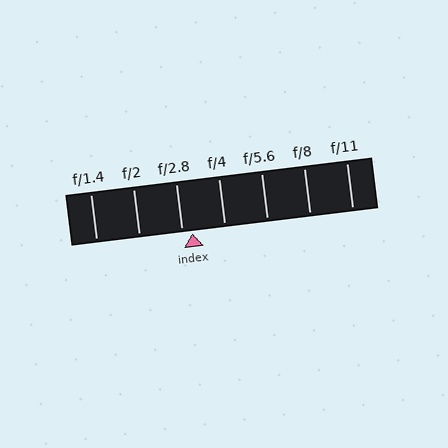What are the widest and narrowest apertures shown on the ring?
The widest aperture shown is f/1.4 and the narrowest is f/11.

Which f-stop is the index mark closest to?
The index mark is closest to f/2.8.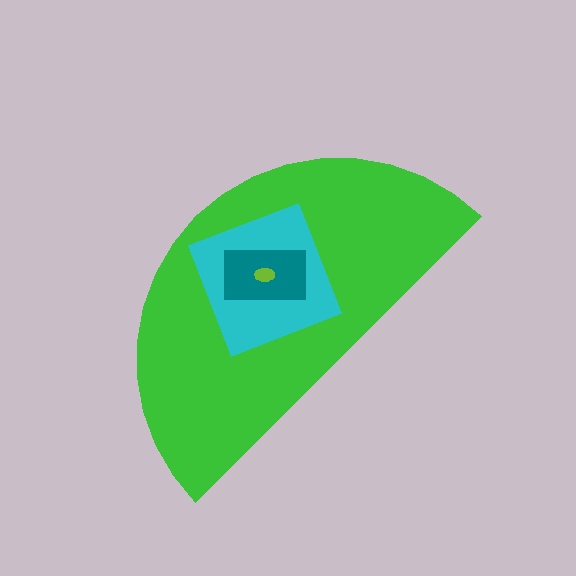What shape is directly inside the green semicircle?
The cyan square.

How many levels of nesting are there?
4.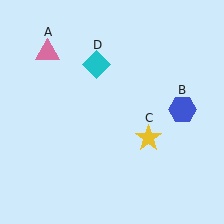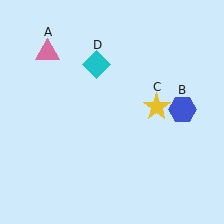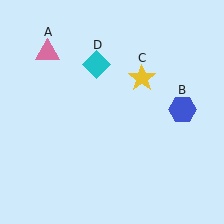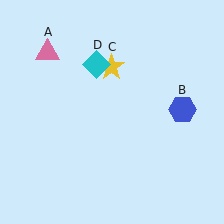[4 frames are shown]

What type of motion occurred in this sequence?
The yellow star (object C) rotated counterclockwise around the center of the scene.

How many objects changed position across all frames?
1 object changed position: yellow star (object C).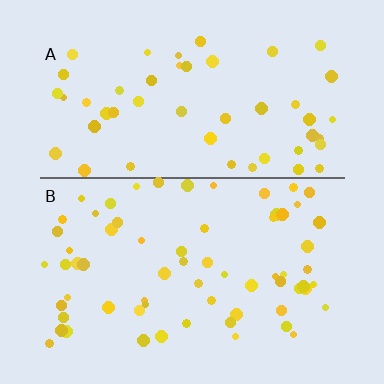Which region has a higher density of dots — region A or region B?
B (the bottom).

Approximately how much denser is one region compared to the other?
Approximately 1.3× — region B over region A.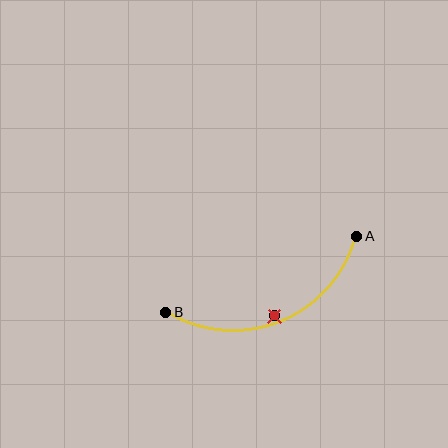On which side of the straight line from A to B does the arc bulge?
The arc bulges below the straight line connecting A and B.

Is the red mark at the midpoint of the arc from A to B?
No — the red mark does not lie on the arc at all. It sits slightly inside the curve.